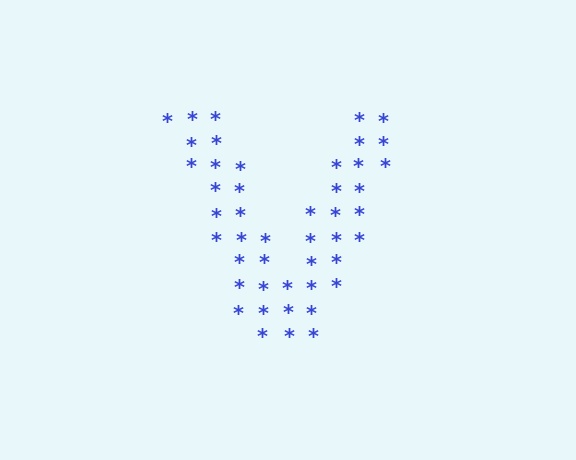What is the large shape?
The large shape is the letter V.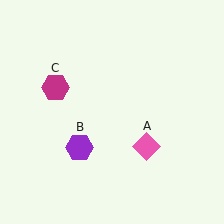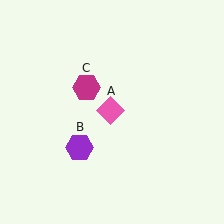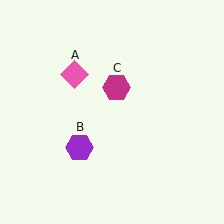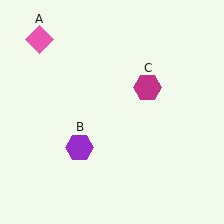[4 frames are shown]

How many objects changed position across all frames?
2 objects changed position: pink diamond (object A), magenta hexagon (object C).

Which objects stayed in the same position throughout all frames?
Purple hexagon (object B) remained stationary.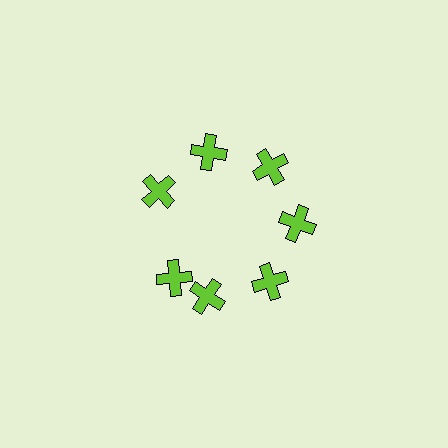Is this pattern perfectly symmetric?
No. The 7 lime crosses are arranged in a ring, but one element near the 8 o'clock position is rotated out of alignment along the ring, breaking the 7-fold rotational symmetry.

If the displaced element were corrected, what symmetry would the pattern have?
It would have 7-fold rotational symmetry — the pattern would map onto itself every 51 degrees.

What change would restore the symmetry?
The symmetry would be restored by rotating it back into even spacing with its neighbors so that all 7 crosses sit at equal angles and equal distance from the center.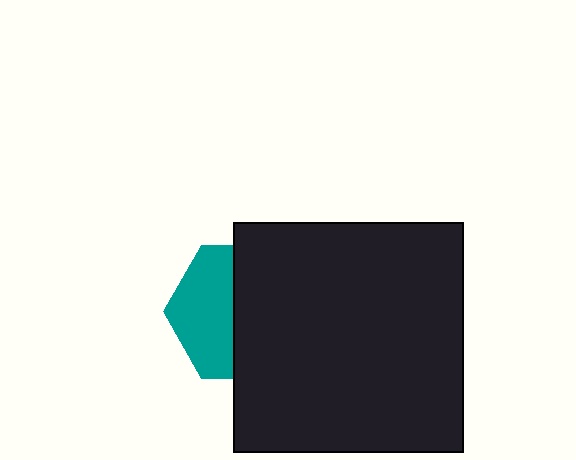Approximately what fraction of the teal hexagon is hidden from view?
Roughly 56% of the teal hexagon is hidden behind the black square.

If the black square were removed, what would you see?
You would see the complete teal hexagon.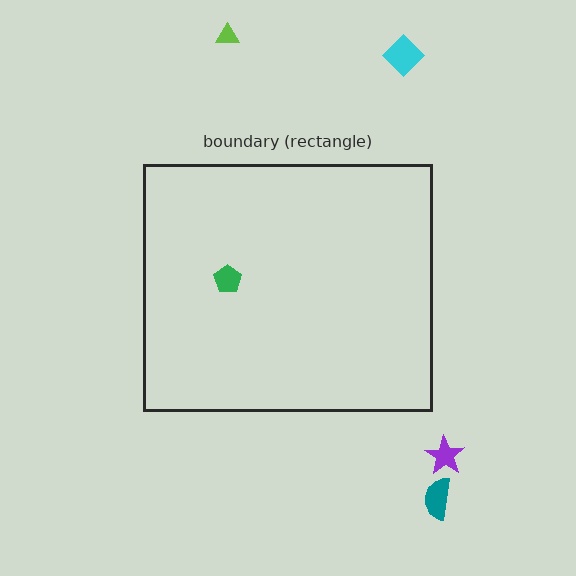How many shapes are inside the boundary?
1 inside, 4 outside.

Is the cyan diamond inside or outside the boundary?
Outside.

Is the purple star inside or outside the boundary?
Outside.